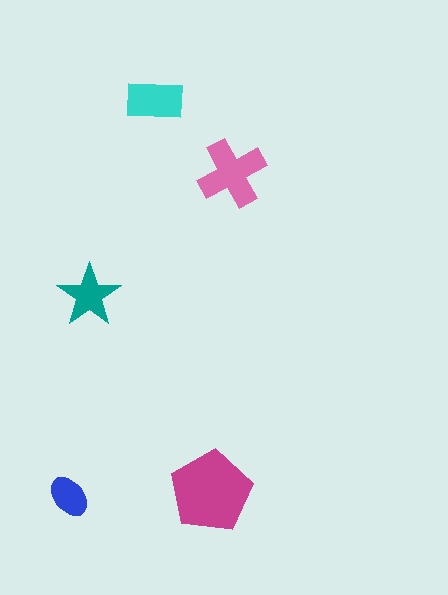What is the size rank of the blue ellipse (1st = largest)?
5th.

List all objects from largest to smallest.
The magenta pentagon, the pink cross, the cyan rectangle, the teal star, the blue ellipse.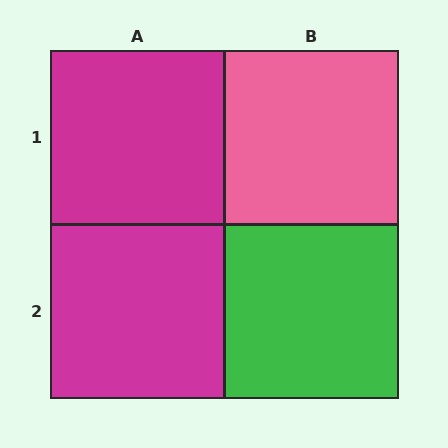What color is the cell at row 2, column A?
Magenta.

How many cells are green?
1 cell is green.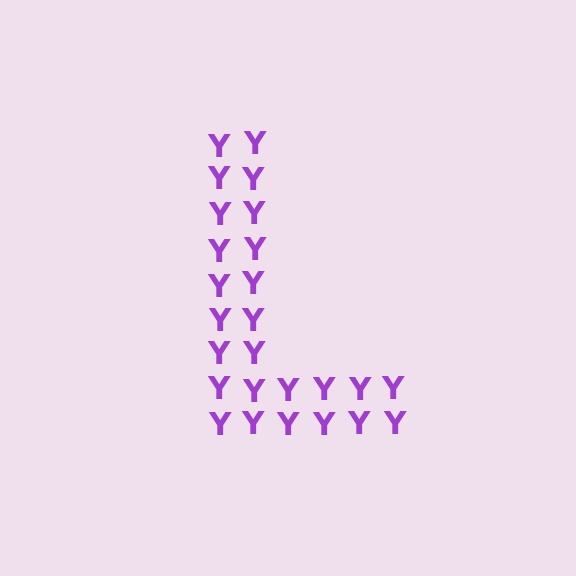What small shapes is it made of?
It is made of small letter Y's.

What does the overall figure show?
The overall figure shows the letter L.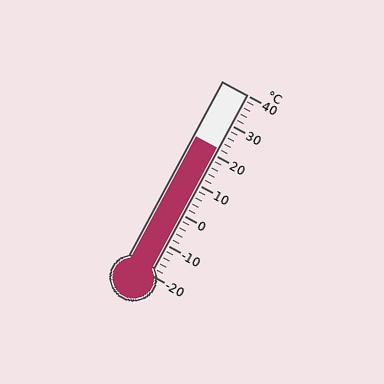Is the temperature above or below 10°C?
The temperature is above 10°C.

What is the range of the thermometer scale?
The thermometer scale ranges from -20°C to 40°C.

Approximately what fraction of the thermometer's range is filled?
The thermometer is filled to approximately 70% of its range.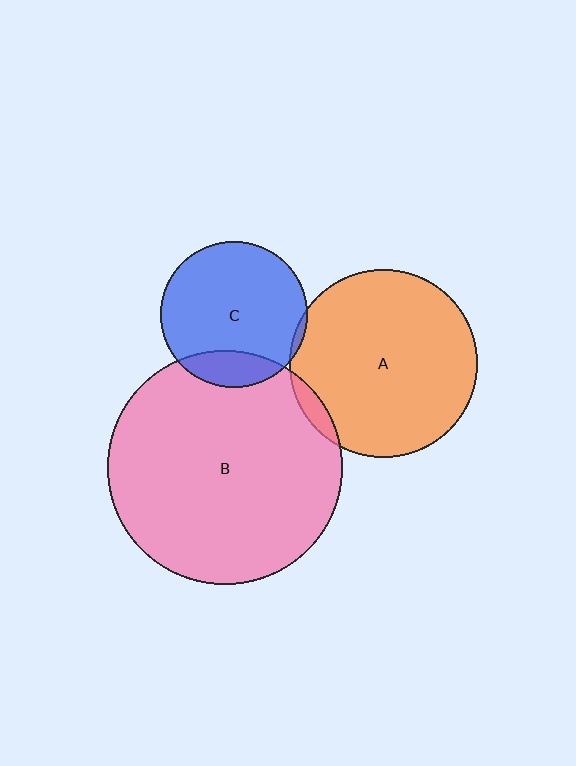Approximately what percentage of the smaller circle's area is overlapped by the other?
Approximately 5%.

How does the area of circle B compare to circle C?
Approximately 2.6 times.